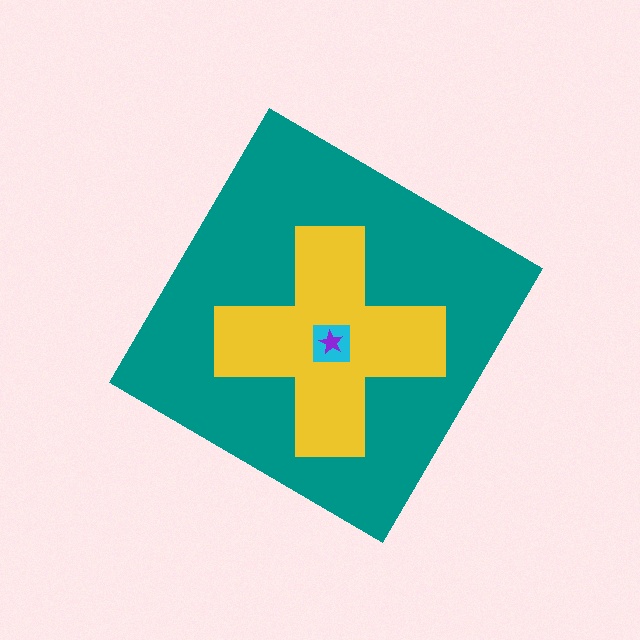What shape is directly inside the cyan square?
The purple star.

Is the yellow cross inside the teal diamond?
Yes.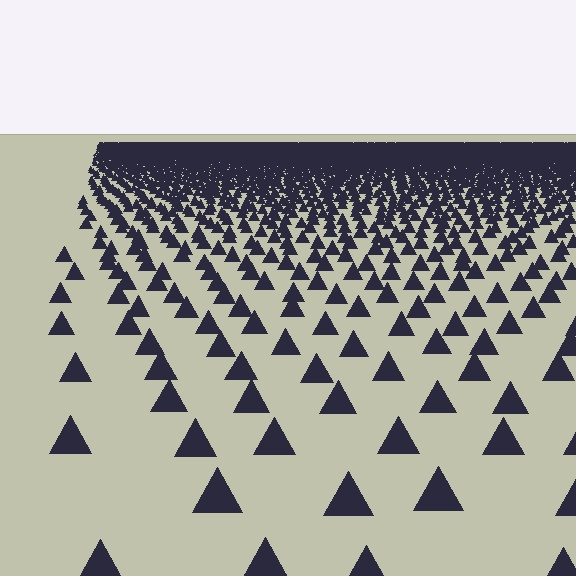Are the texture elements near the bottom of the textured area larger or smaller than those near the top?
Larger. Near the bottom, elements are closer to the viewer and appear at a bigger on-screen size.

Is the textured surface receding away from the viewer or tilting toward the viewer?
The surface is receding away from the viewer. Texture elements get smaller and denser toward the top.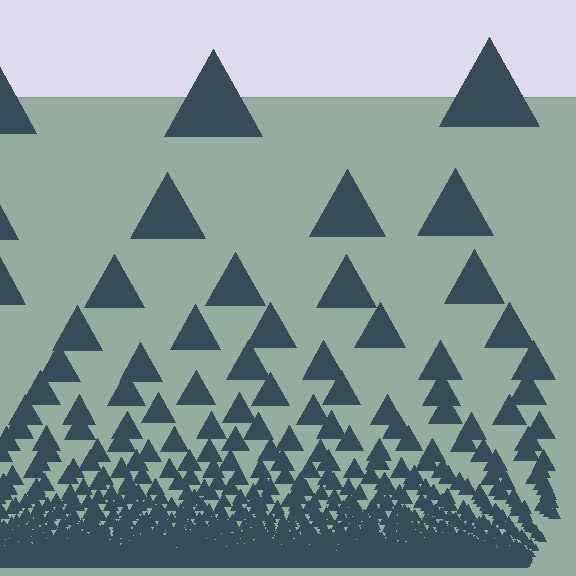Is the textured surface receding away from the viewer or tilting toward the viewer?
The surface appears to tilt toward the viewer. Texture elements get larger and sparser toward the top.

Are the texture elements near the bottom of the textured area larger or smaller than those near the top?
Smaller. The gradient is inverted — elements near the bottom are smaller and denser.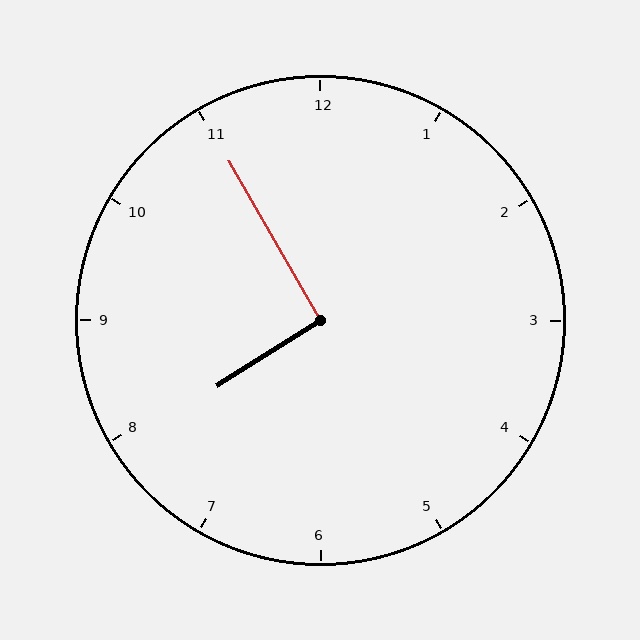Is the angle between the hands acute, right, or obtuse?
It is right.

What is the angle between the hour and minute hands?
Approximately 92 degrees.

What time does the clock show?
7:55.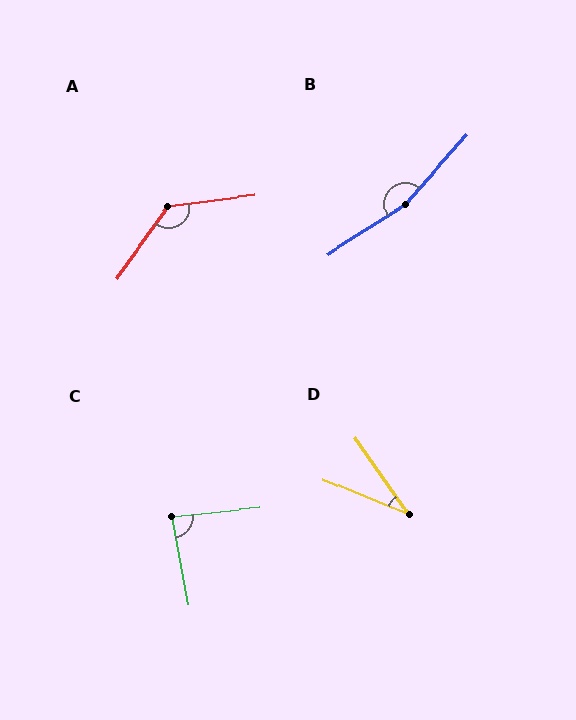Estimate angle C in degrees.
Approximately 84 degrees.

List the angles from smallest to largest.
D (32°), C (84°), A (133°), B (164°).